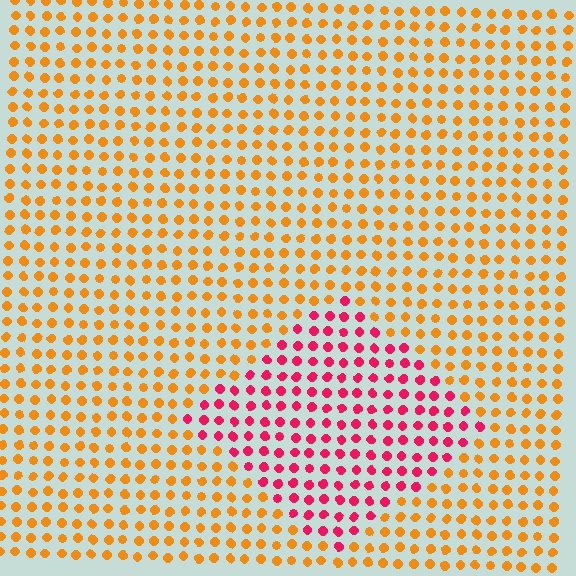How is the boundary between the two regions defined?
The boundary is defined purely by a slight shift in hue (about 54 degrees). Spacing, size, and orientation are identical on both sides.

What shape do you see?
I see a diamond.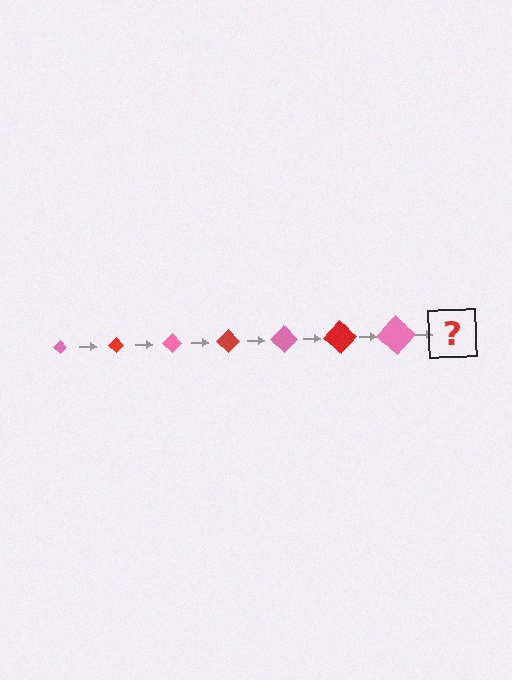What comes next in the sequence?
The next element should be a red diamond, larger than the previous one.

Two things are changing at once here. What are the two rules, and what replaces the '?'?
The two rules are that the diamond grows larger each step and the color cycles through pink and red. The '?' should be a red diamond, larger than the previous one.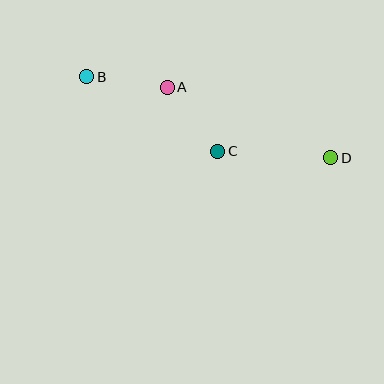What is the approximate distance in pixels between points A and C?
The distance between A and C is approximately 81 pixels.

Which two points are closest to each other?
Points A and B are closest to each other.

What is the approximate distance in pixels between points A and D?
The distance between A and D is approximately 178 pixels.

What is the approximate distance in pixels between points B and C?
The distance between B and C is approximately 151 pixels.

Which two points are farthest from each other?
Points B and D are farthest from each other.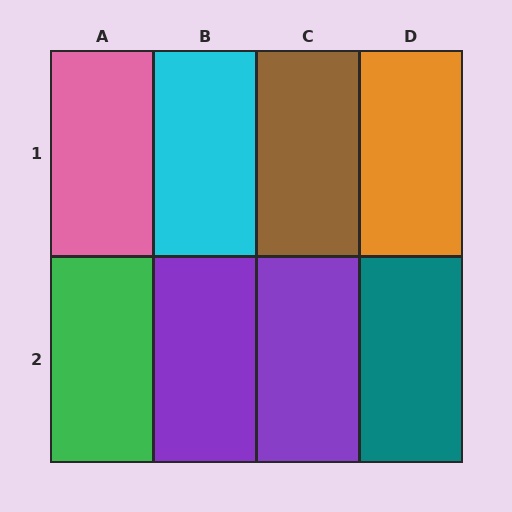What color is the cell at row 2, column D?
Teal.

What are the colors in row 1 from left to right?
Pink, cyan, brown, orange.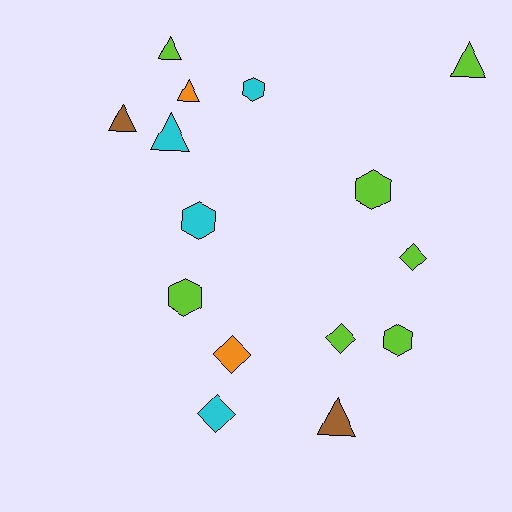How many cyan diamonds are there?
There is 1 cyan diamond.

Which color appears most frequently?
Lime, with 7 objects.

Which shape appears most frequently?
Triangle, with 6 objects.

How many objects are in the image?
There are 15 objects.